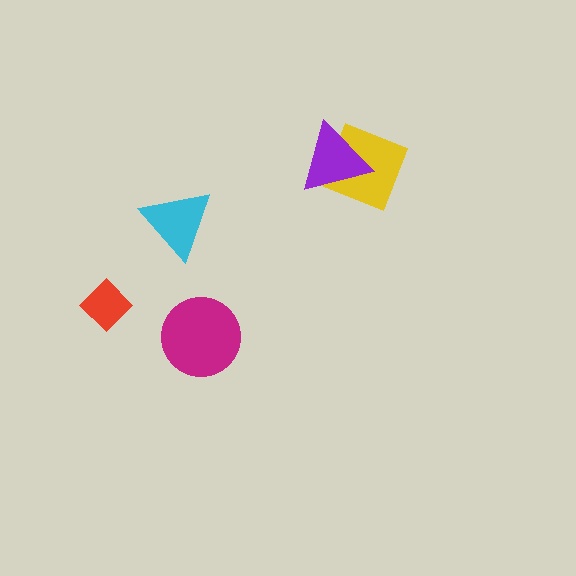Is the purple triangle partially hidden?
No, no other shape covers it.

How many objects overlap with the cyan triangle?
0 objects overlap with the cyan triangle.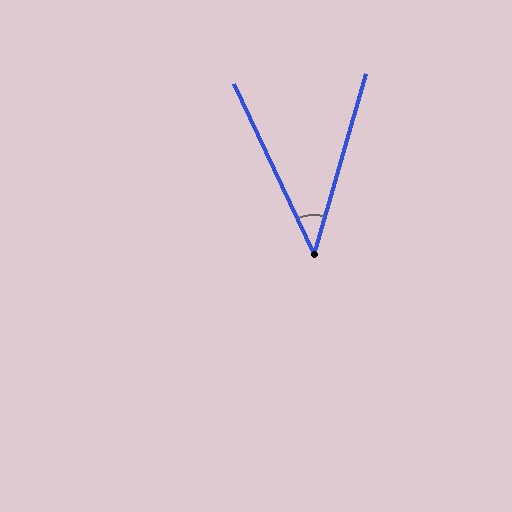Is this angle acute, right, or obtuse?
It is acute.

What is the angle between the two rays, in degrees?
Approximately 41 degrees.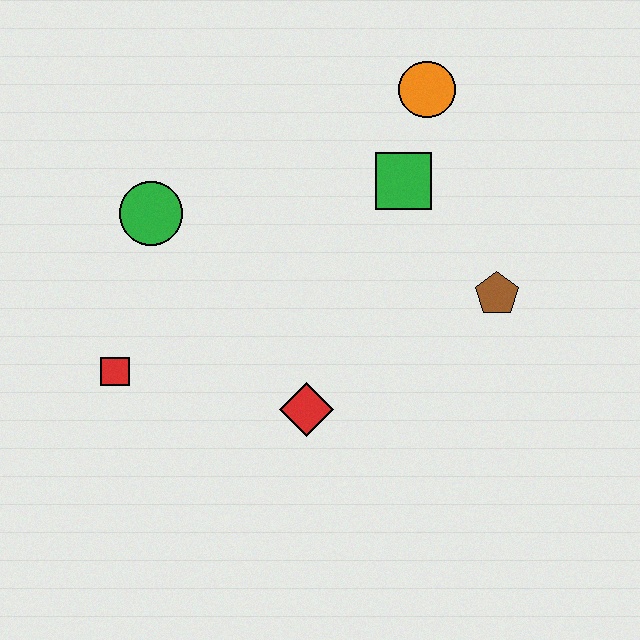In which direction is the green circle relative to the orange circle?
The green circle is to the left of the orange circle.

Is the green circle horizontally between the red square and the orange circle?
Yes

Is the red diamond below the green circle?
Yes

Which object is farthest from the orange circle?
The red square is farthest from the orange circle.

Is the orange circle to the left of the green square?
No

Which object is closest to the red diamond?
The red square is closest to the red diamond.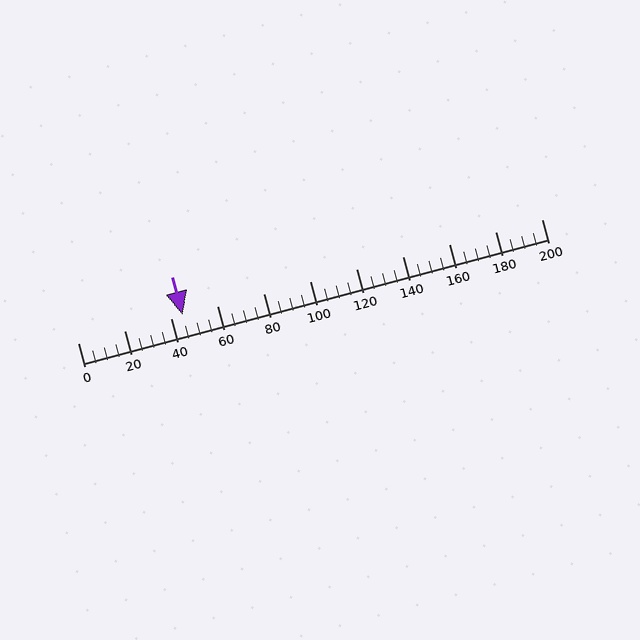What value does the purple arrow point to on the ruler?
The purple arrow points to approximately 45.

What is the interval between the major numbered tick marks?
The major tick marks are spaced 20 units apart.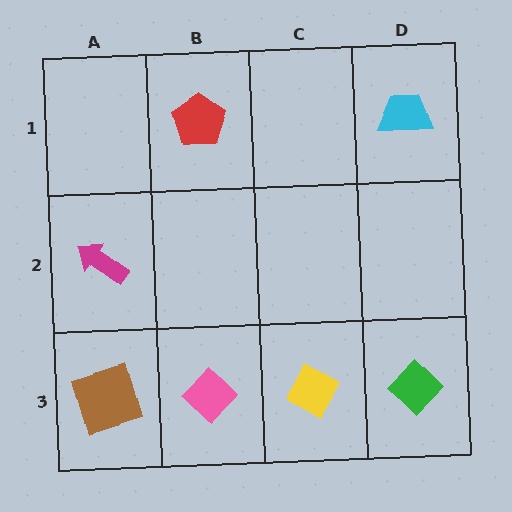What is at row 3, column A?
A brown square.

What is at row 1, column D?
A cyan trapezoid.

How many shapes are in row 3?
4 shapes.